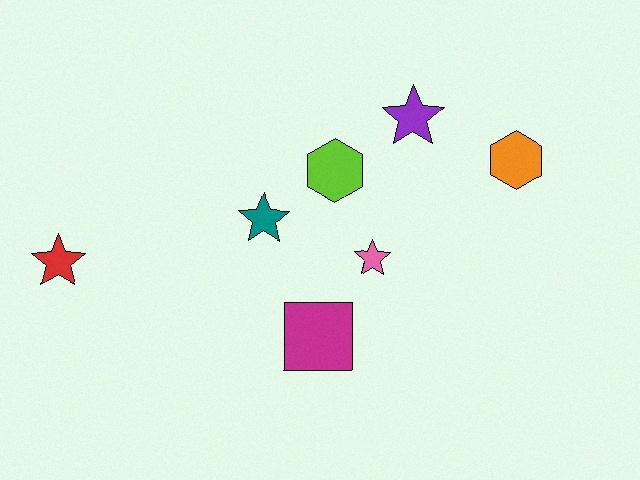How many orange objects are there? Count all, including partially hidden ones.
There is 1 orange object.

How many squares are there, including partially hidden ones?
There is 1 square.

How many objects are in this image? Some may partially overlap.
There are 7 objects.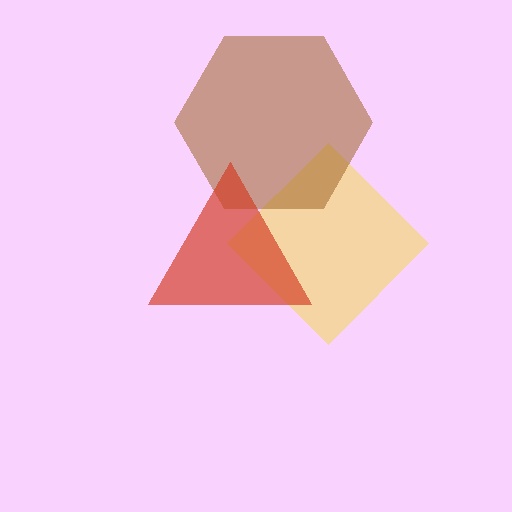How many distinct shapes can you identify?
There are 3 distinct shapes: a yellow diamond, a brown hexagon, a red triangle.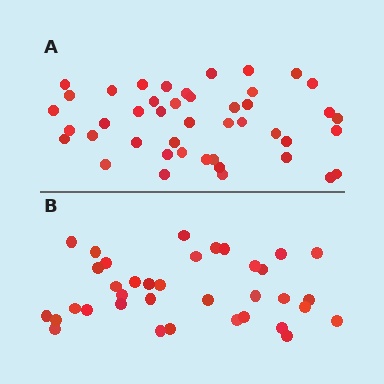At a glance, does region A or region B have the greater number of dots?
Region A (the top region) has more dots.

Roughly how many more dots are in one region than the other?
Region A has roughly 8 or so more dots than region B.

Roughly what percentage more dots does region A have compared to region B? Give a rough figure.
About 20% more.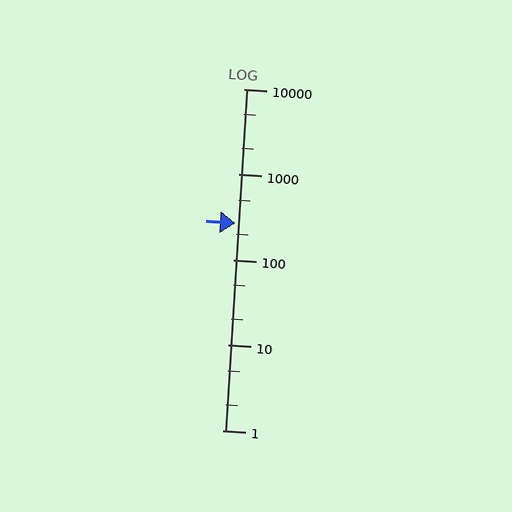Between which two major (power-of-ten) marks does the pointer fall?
The pointer is between 100 and 1000.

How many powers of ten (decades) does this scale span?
The scale spans 4 decades, from 1 to 10000.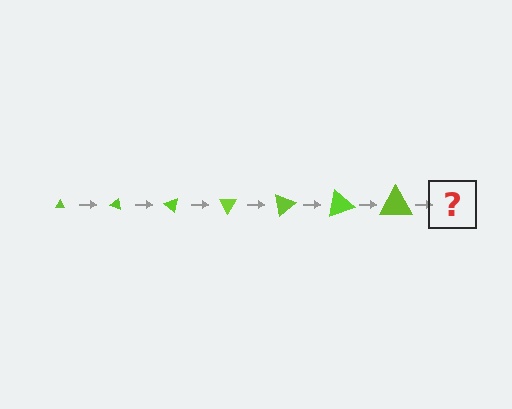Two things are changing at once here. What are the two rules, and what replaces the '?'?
The two rules are that the triangle grows larger each step and it rotates 20 degrees each step. The '?' should be a triangle, larger than the previous one and rotated 140 degrees from the start.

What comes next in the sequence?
The next element should be a triangle, larger than the previous one and rotated 140 degrees from the start.